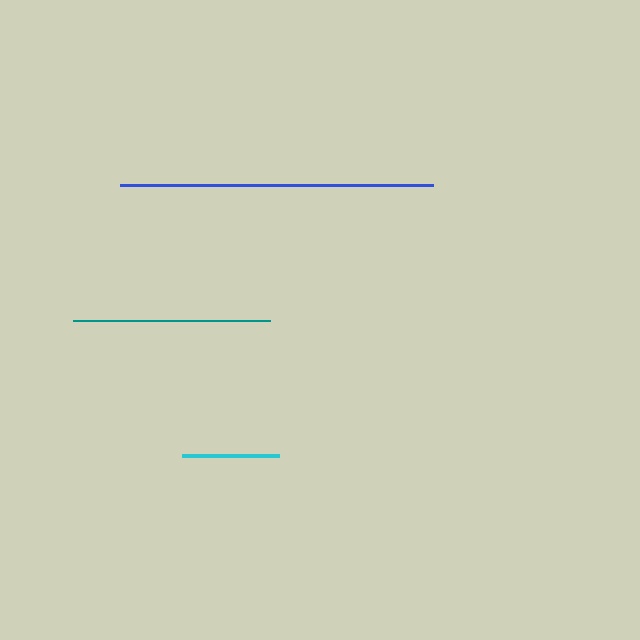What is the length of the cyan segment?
The cyan segment is approximately 97 pixels long.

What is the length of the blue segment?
The blue segment is approximately 313 pixels long.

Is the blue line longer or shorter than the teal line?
The blue line is longer than the teal line.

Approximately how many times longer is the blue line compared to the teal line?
The blue line is approximately 1.6 times the length of the teal line.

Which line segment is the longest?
The blue line is the longest at approximately 313 pixels.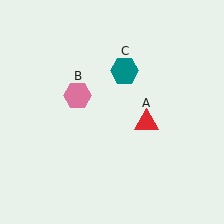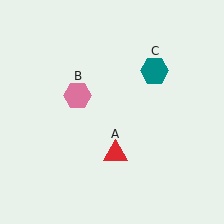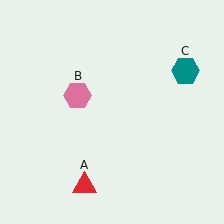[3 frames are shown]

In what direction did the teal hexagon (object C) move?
The teal hexagon (object C) moved right.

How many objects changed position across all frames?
2 objects changed position: red triangle (object A), teal hexagon (object C).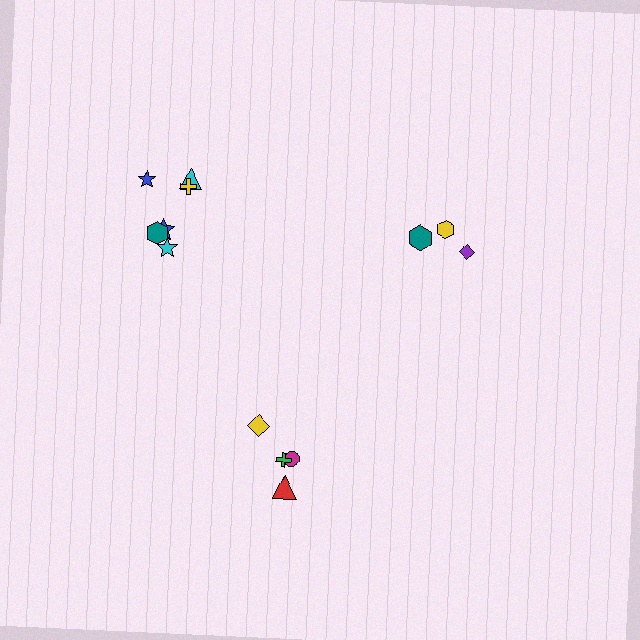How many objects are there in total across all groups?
There are 13 objects.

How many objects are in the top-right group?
There are 3 objects.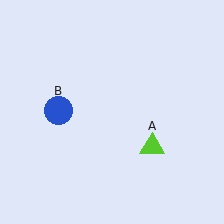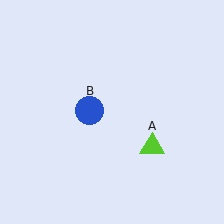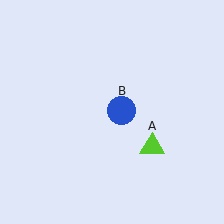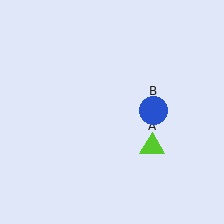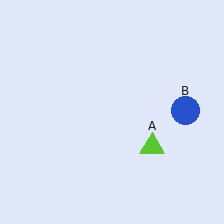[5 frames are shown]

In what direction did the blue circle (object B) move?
The blue circle (object B) moved right.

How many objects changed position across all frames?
1 object changed position: blue circle (object B).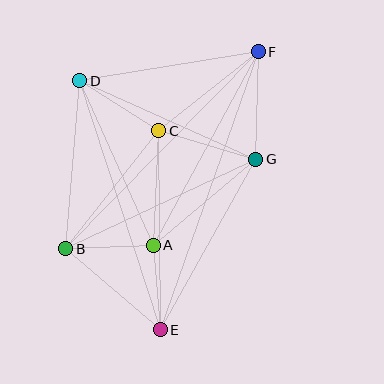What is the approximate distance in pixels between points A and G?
The distance between A and G is approximately 134 pixels.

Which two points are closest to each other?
Points A and E are closest to each other.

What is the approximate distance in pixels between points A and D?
The distance between A and D is approximately 180 pixels.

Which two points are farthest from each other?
Points E and F are farthest from each other.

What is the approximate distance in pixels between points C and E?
The distance between C and E is approximately 199 pixels.